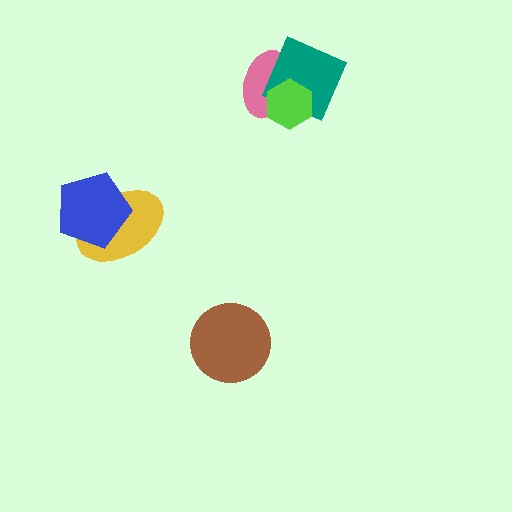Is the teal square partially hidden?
Yes, it is partially covered by another shape.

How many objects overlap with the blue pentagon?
1 object overlaps with the blue pentagon.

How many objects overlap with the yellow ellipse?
1 object overlaps with the yellow ellipse.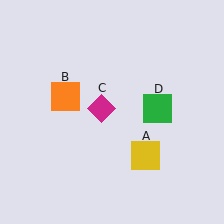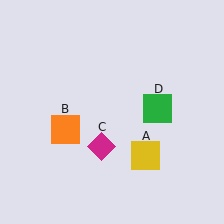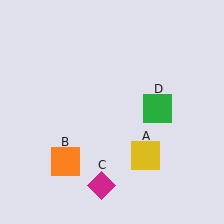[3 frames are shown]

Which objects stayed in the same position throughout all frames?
Yellow square (object A) and green square (object D) remained stationary.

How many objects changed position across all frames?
2 objects changed position: orange square (object B), magenta diamond (object C).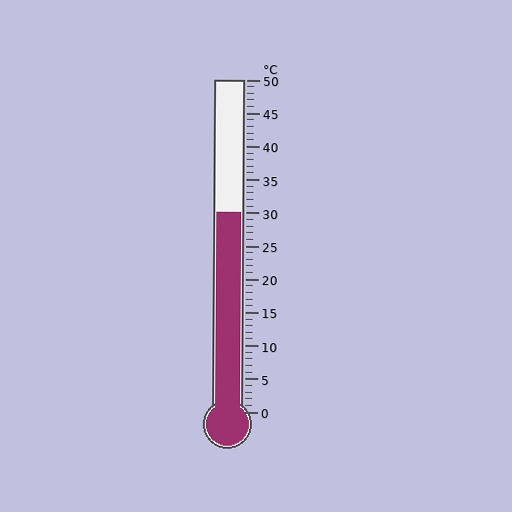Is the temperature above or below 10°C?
The temperature is above 10°C.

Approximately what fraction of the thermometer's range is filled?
The thermometer is filled to approximately 60% of its range.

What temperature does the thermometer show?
The thermometer shows approximately 30°C.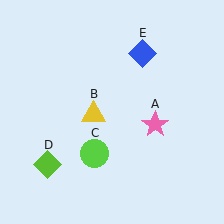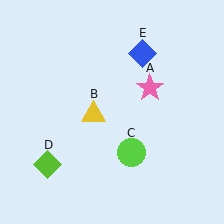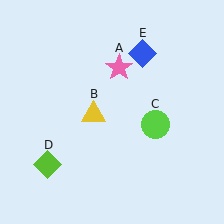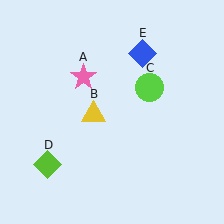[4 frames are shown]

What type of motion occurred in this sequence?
The pink star (object A), lime circle (object C) rotated counterclockwise around the center of the scene.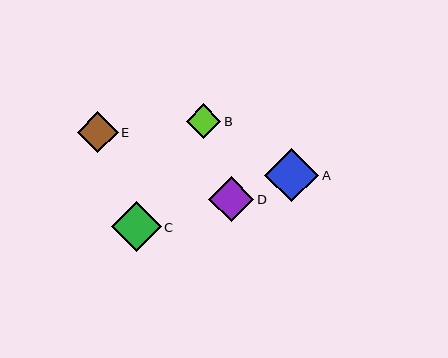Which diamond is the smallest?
Diamond B is the smallest with a size of approximately 34 pixels.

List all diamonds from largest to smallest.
From largest to smallest: A, C, D, E, B.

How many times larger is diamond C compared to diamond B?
Diamond C is approximately 1.4 times the size of diamond B.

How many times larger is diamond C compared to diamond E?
Diamond C is approximately 1.2 times the size of diamond E.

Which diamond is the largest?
Diamond A is the largest with a size of approximately 54 pixels.